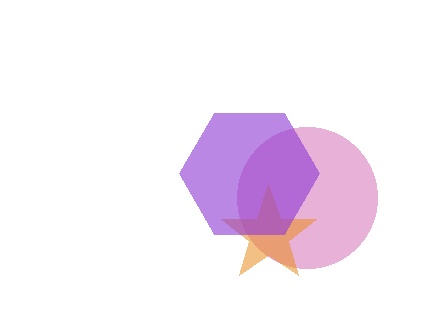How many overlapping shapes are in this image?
There are 3 overlapping shapes in the image.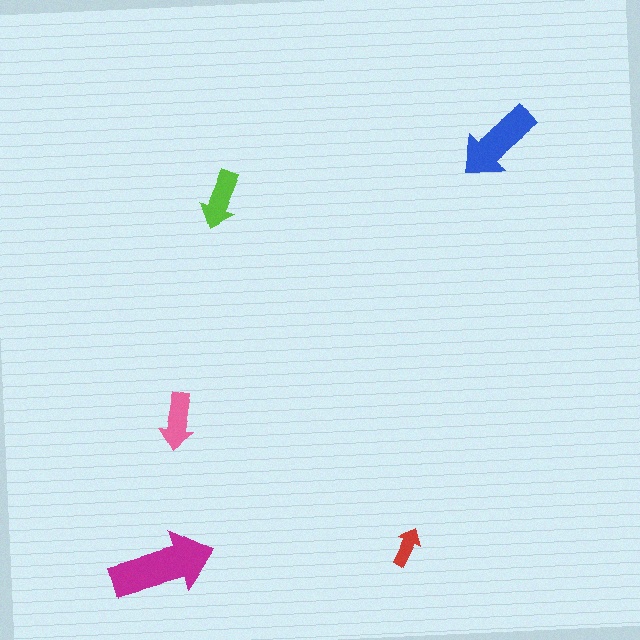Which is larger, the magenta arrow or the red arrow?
The magenta one.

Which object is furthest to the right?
The blue arrow is rightmost.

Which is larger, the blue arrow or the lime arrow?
The blue one.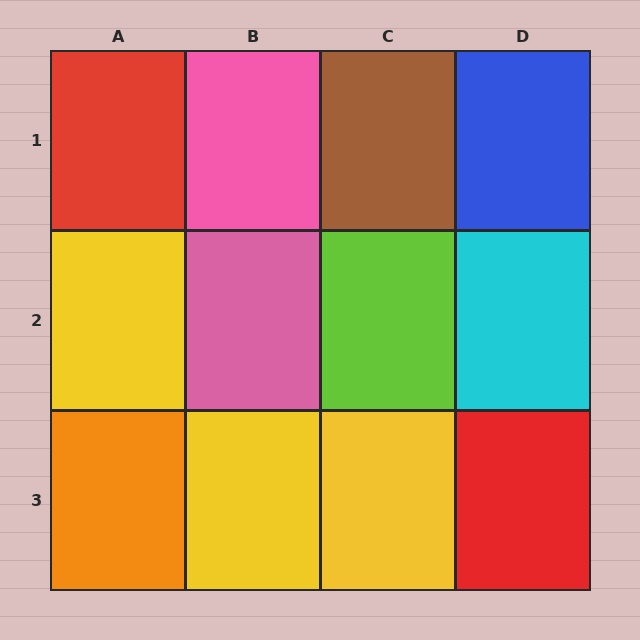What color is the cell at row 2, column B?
Pink.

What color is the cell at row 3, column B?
Yellow.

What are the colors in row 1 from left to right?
Red, pink, brown, blue.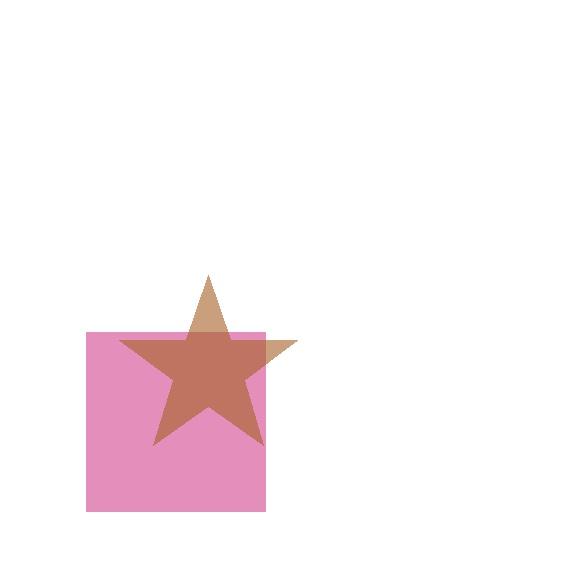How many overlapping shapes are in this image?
There are 2 overlapping shapes in the image.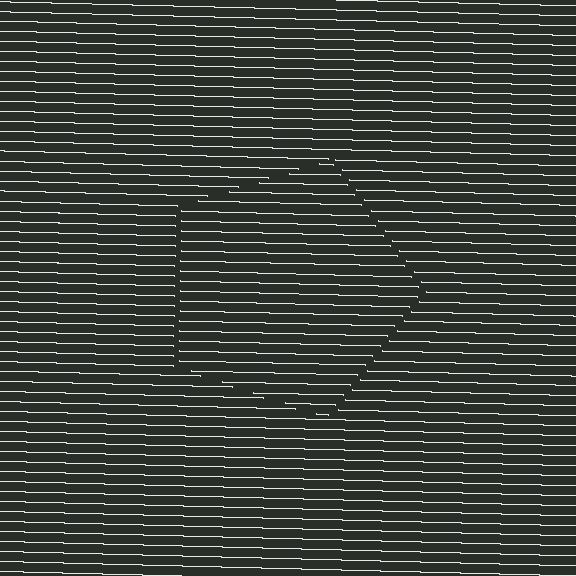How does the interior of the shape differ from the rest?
The interior of the shape contains the same grating, shifted by half a period — the contour is defined by the phase discontinuity where line-ends from the inner and outer gratings abut.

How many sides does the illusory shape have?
5 sides — the line-ends trace a pentagon.